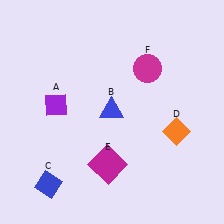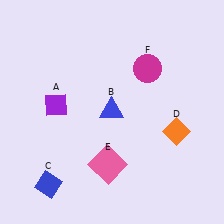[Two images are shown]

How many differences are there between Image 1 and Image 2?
There is 1 difference between the two images.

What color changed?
The square (E) changed from magenta in Image 1 to pink in Image 2.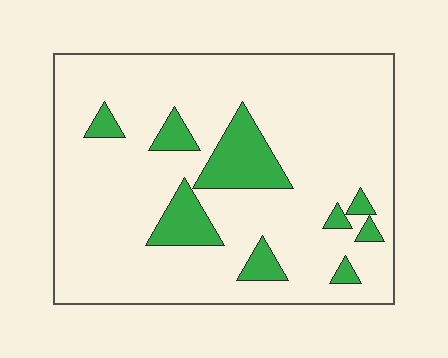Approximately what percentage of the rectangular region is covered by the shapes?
Approximately 15%.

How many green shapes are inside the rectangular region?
9.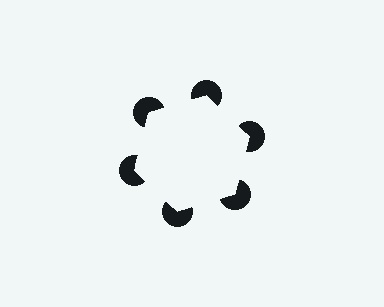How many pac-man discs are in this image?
There are 6 — one at each vertex of the illusory hexagon.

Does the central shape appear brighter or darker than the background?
It typically appears slightly brighter than the background, even though no actual brightness change is drawn.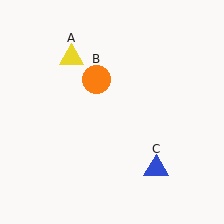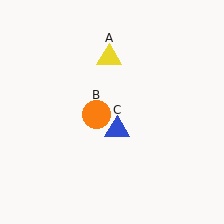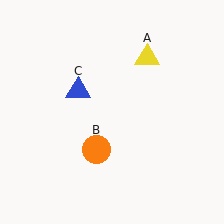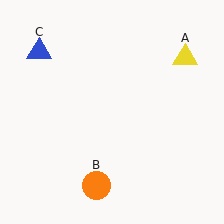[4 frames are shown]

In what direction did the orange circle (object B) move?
The orange circle (object B) moved down.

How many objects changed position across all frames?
3 objects changed position: yellow triangle (object A), orange circle (object B), blue triangle (object C).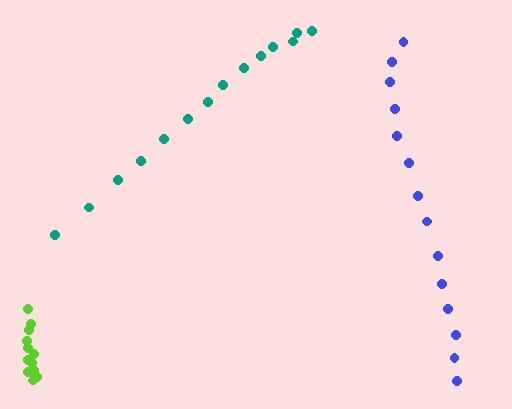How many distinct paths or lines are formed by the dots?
There are 3 distinct paths.